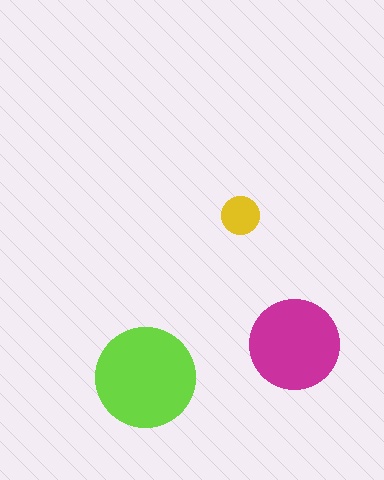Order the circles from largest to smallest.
the lime one, the magenta one, the yellow one.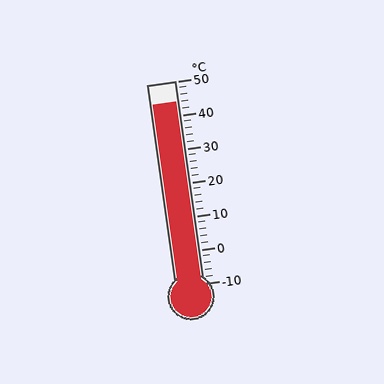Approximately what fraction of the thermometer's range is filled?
The thermometer is filled to approximately 90% of its range.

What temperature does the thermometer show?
The thermometer shows approximately 44°C.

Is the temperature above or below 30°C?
The temperature is above 30°C.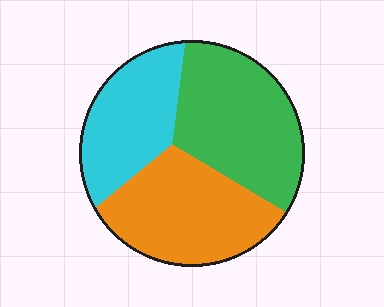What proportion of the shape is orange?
Orange takes up about one third (1/3) of the shape.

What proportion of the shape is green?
Green covers around 40% of the shape.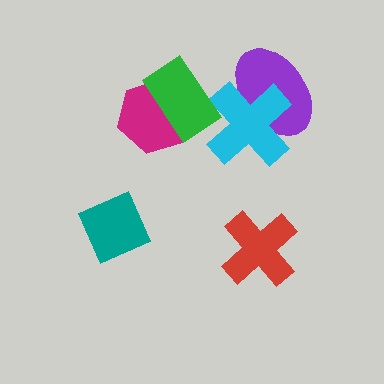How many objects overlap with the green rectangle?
2 objects overlap with the green rectangle.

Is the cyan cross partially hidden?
Yes, it is partially covered by another shape.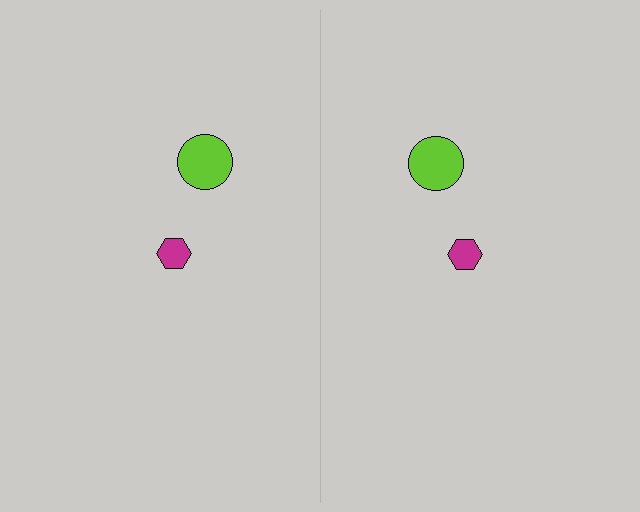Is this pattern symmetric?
Yes, this pattern has bilateral (reflection) symmetry.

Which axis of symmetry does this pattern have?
The pattern has a vertical axis of symmetry running through the center of the image.